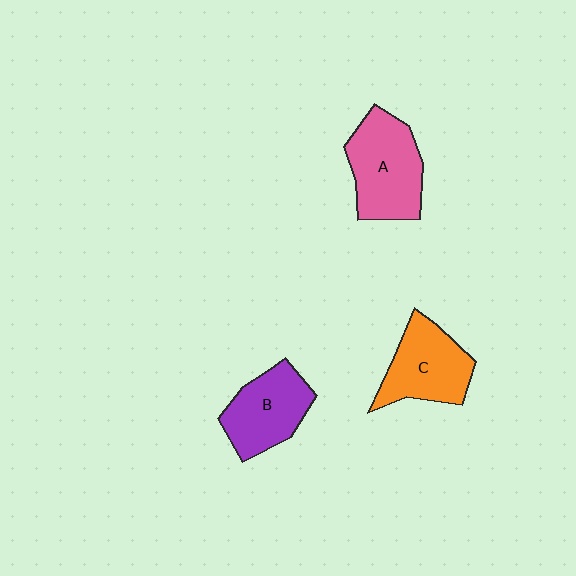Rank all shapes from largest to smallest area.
From largest to smallest: A (pink), C (orange), B (purple).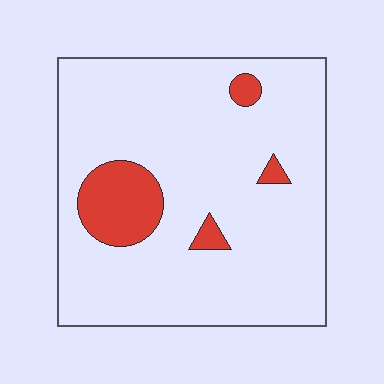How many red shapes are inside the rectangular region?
4.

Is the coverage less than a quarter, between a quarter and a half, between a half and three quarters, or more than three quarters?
Less than a quarter.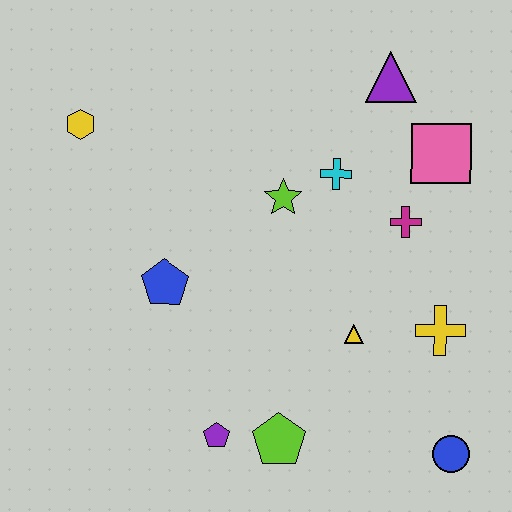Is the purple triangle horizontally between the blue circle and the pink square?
No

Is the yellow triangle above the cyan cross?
No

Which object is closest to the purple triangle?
The pink square is closest to the purple triangle.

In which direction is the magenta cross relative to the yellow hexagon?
The magenta cross is to the right of the yellow hexagon.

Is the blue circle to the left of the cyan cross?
No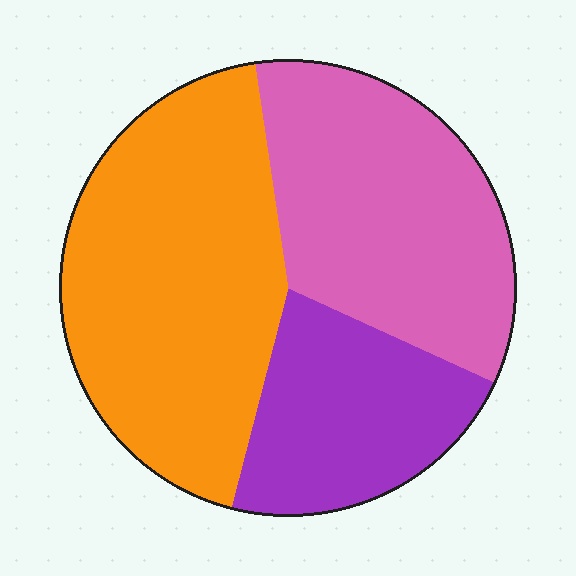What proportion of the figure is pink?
Pink covers roughly 35% of the figure.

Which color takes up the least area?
Purple, at roughly 20%.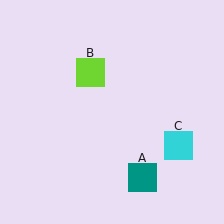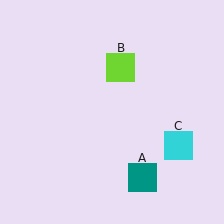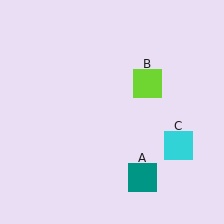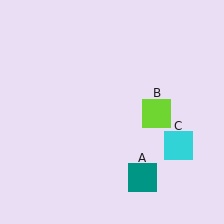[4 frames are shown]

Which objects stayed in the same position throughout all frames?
Teal square (object A) and cyan square (object C) remained stationary.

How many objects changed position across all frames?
1 object changed position: lime square (object B).